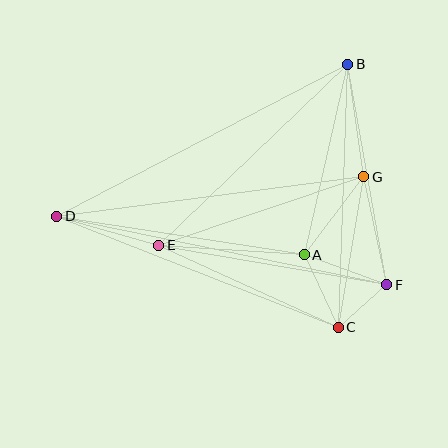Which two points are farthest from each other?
Points D and F are farthest from each other.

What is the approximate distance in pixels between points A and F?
The distance between A and F is approximately 88 pixels.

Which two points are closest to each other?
Points C and F are closest to each other.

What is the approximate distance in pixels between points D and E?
The distance between D and E is approximately 106 pixels.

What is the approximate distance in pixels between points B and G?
The distance between B and G is approximately 114 pixels.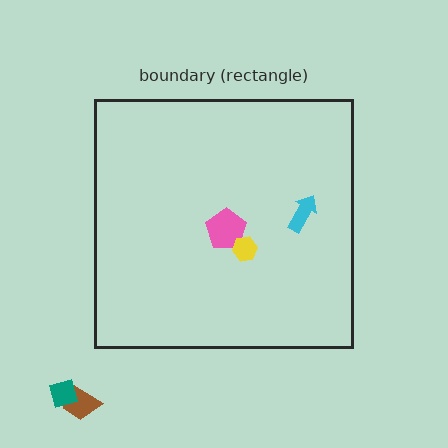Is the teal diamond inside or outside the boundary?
Outside.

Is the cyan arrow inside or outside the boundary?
Inside.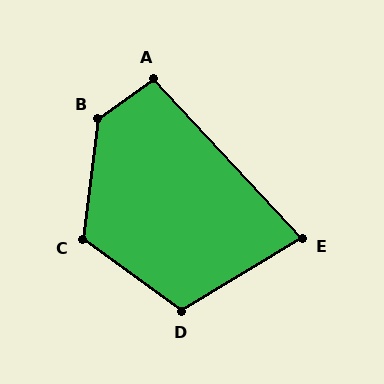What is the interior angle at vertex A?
Approximately 98 degrees (obtuse).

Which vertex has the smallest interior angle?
E, at approximately 78 degrees.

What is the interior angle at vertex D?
Approximately 113 degrees (obtuse).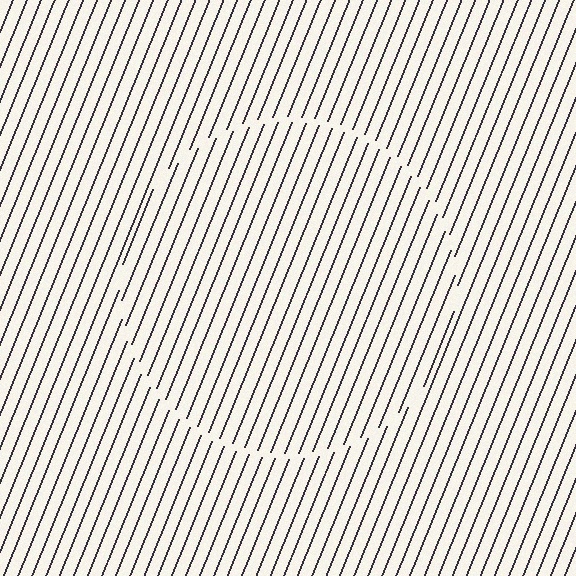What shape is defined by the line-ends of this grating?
An illusory circle. The interior of the shape contains the same grating, shifted by half a period — the contour is defined by the phase discontinuity where line-ends from the inner and outer gratings abut.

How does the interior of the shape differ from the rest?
The interior of the shape contains the same grating, shifted by half a period — the contour is defined by the phase discontinuity where line-ends from the inner and outer gratings abut.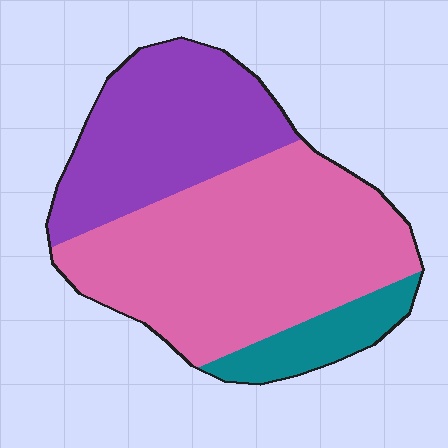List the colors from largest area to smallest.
From largest to smallest: pink, purple, teal.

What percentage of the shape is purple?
Purple takes up about one third (1/3) of the shape.